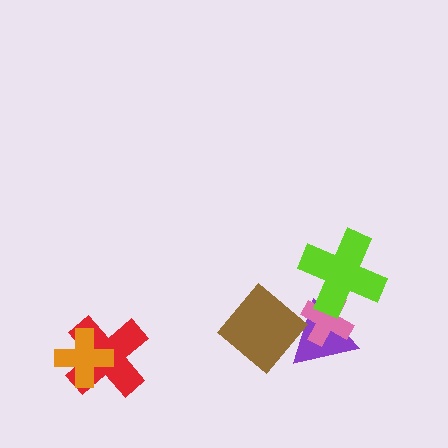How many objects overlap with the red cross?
1 object overlaps with the red cross.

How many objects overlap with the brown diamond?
1 object overlaps with the brown diamond.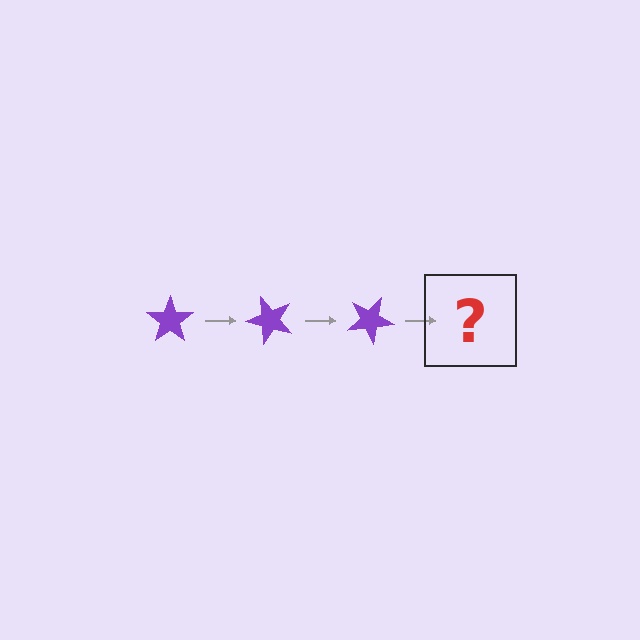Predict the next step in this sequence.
The next step is a purple star rotated 150 degrees.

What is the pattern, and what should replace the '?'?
The pattern is that the star rotates 50 degrees each step. The '?' should be a purple star rotated 150 degrees.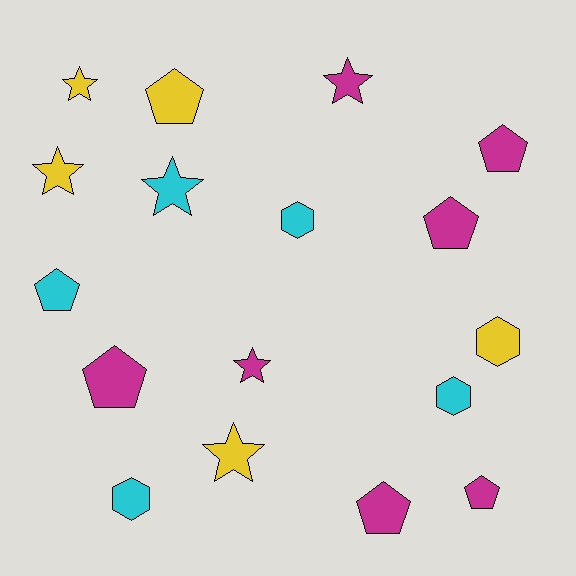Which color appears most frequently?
Magenta, with 7 objects.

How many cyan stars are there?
There is 1 cyan star.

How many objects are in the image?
There are 17 objects.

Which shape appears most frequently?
Pentagon, with 7 objects.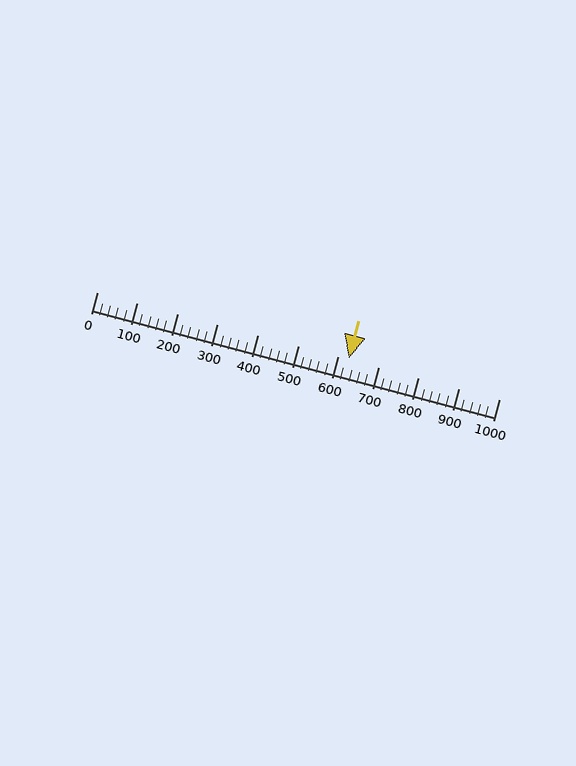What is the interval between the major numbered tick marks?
The major tick marks are spaced 100 units apart.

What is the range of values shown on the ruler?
The ruler shows values from 0 to 1000.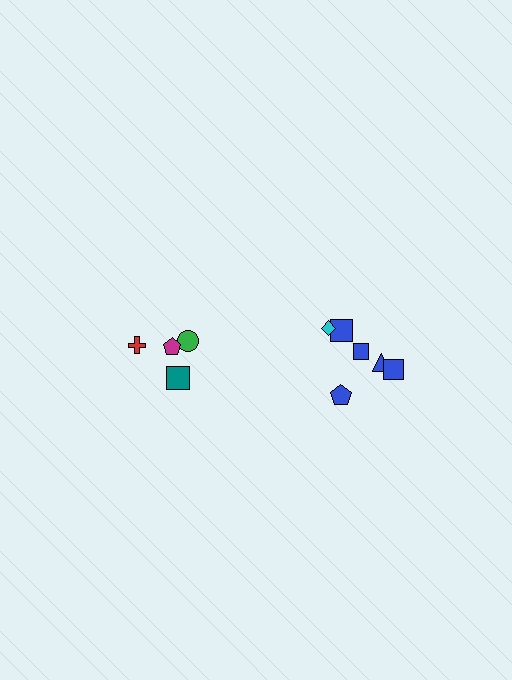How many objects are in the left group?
There are 4 objects.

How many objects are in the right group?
There are 6 objects.